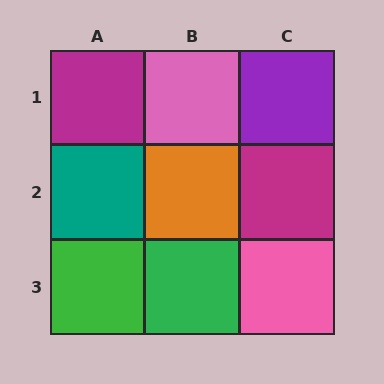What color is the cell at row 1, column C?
Purple.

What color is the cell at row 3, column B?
Green.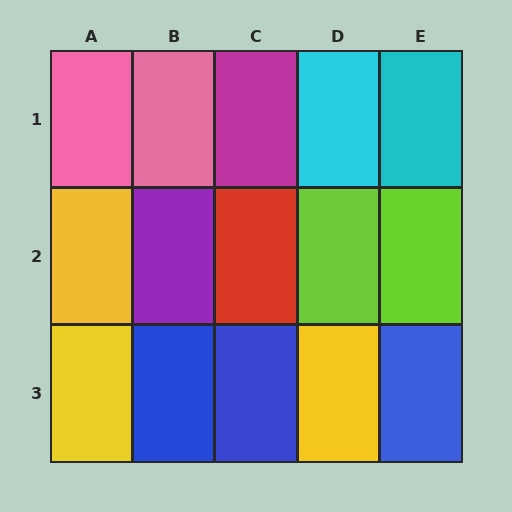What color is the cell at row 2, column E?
Lime.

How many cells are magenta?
1 cell is magenta.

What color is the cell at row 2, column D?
Lime.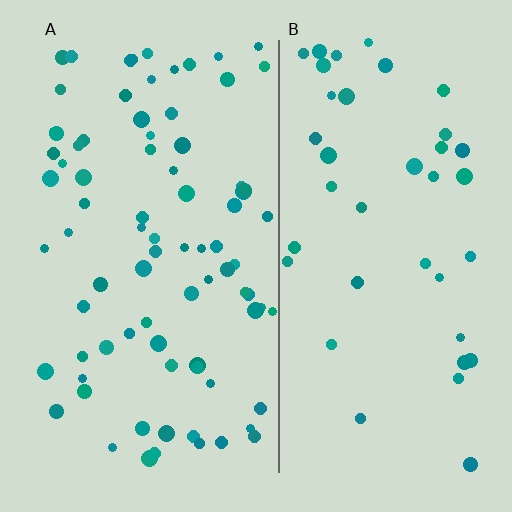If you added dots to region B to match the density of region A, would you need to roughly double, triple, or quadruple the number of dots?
Approximately double.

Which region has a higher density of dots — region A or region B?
A (the left).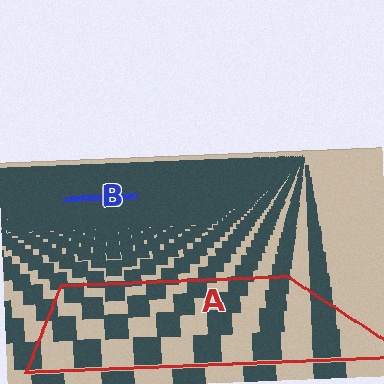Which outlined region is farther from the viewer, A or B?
Region B is farther from the viewer — the texture elements inside it appear smaller and more densely packed.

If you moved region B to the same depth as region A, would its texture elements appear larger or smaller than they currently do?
They would appear larger. At a closer depth, the same texture elements are projected at a bigger on-screen size.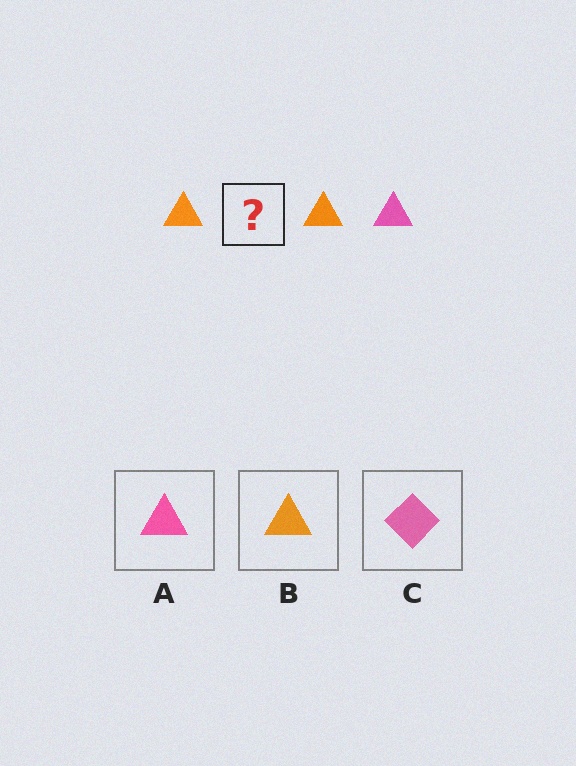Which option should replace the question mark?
Option A.